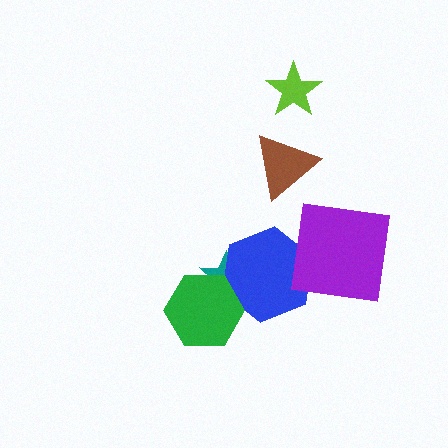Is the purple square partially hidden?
No, no other shape covers it.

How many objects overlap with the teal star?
2 objects overlap with the teal star.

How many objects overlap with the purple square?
1 object overlaps with the purple square.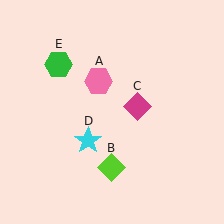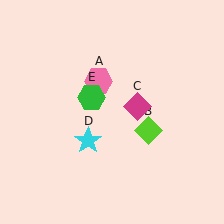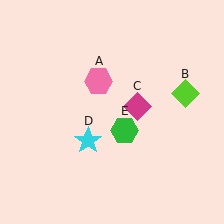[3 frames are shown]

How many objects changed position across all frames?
2 objects changed position: lime diamond (object B), green hexagon (object E).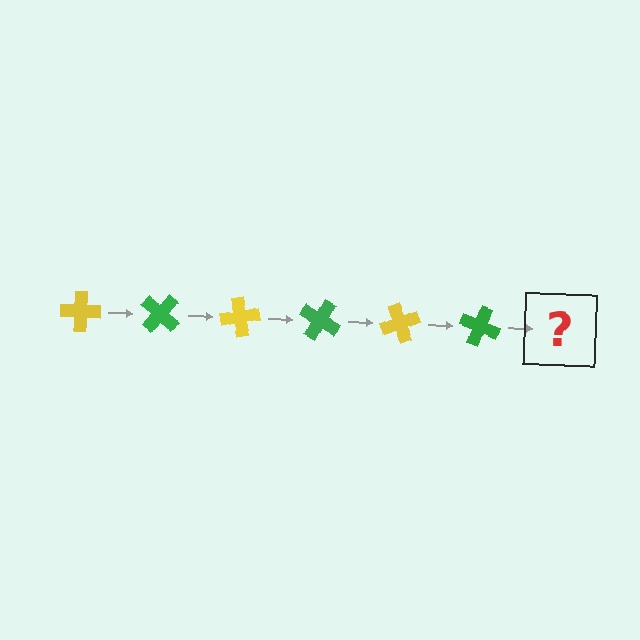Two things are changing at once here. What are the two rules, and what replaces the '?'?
The two rules are that it rotates 40 degrees each step and the color cycles through yellow and green. The '?' should be a yellow cross, rotated 240 degrees from the start.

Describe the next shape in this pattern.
It should be a yellow cross, rotated 240 degrees from the start.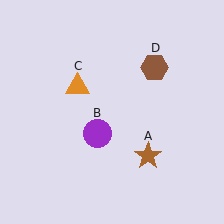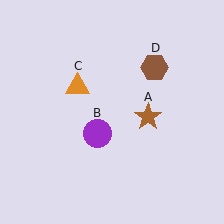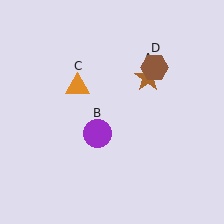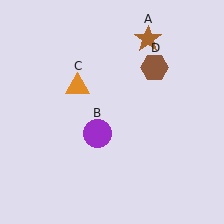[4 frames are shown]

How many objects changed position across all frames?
1 object changed position: brown star (object A).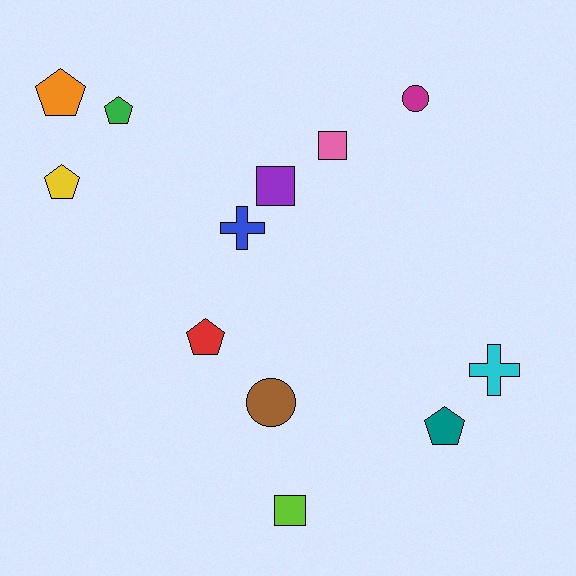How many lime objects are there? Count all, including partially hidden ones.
There is 1 lime object.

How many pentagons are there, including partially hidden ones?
There are 5 pentagons.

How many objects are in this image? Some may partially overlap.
There are 12 objects.